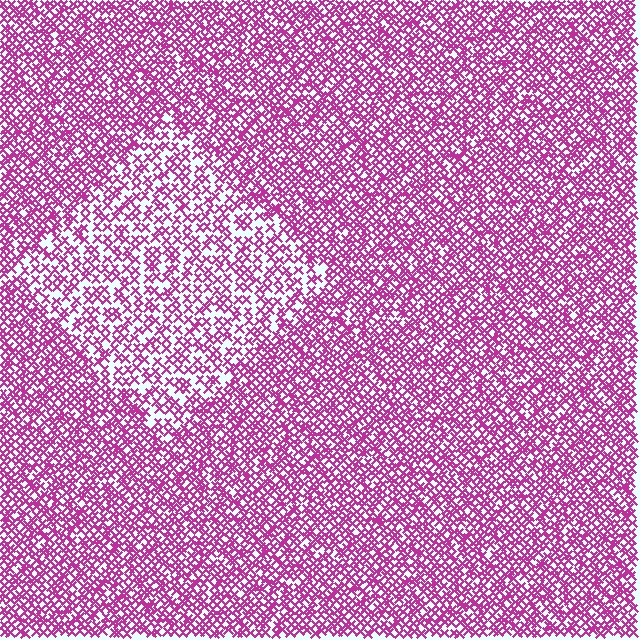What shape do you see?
I see a diamond.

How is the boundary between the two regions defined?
The boundary is defined by a change in element density (approximately 1.7x ratio). All elements are the same color, size, and shape.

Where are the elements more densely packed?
The elements are more densely packed outside the diamond boundary.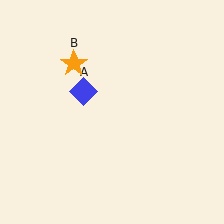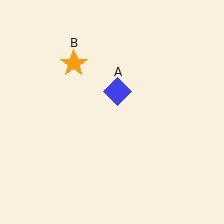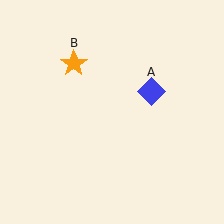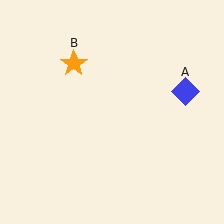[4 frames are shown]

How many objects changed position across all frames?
1 object changed position: blue diamond (object A).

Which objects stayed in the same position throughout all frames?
Orange star (object B) remained stationary.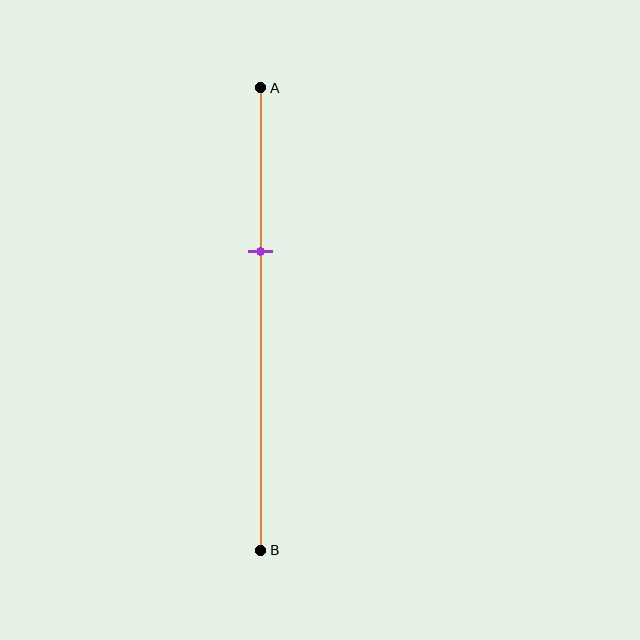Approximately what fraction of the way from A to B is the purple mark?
The purple mark is approximately 35% of the way from A to B.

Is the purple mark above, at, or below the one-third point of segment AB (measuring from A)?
The purple mark is approximately at the one-third point of segment AB.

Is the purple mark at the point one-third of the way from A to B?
Yes, the mark is approximately at the one-third point.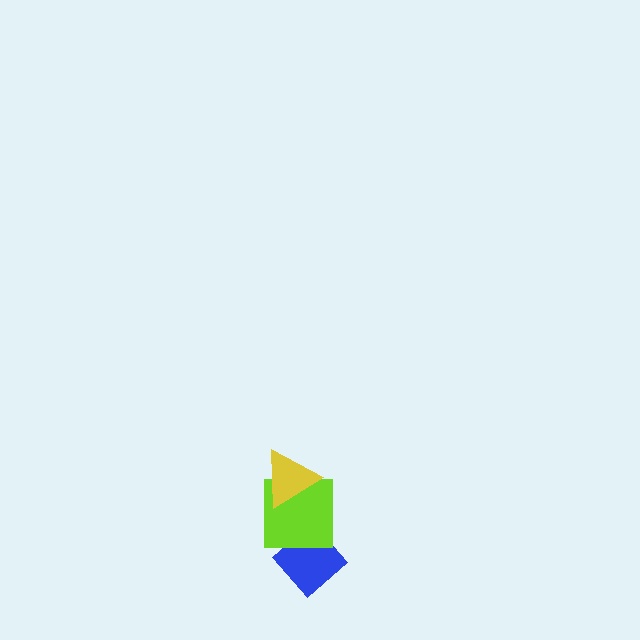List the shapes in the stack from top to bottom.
From top to bottom: the yellow triangle, the lime square, the blue diamond.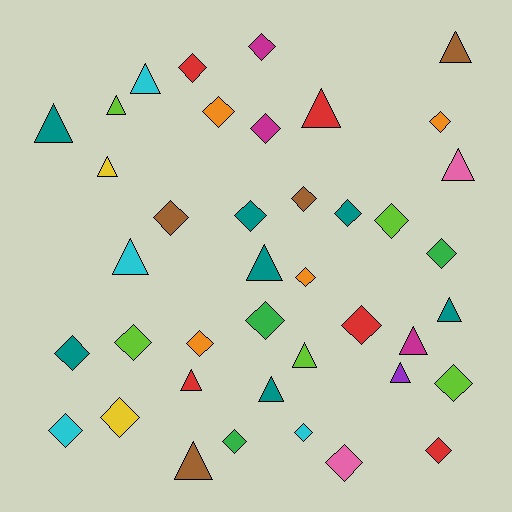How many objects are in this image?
There are 40 objects.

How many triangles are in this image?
There are 16 triangles.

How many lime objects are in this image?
There are 5 lime objects.